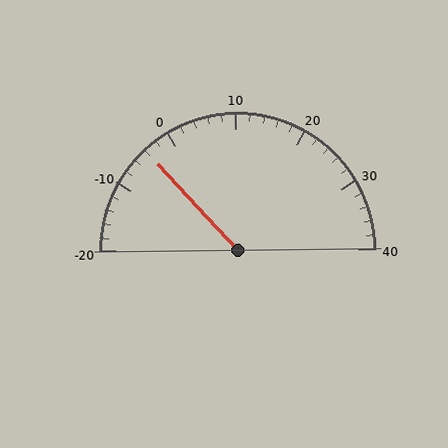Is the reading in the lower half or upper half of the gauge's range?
The reading is in the lower half of the range (-20 to 40).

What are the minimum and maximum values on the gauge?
The gauge ranges from -20 to 40.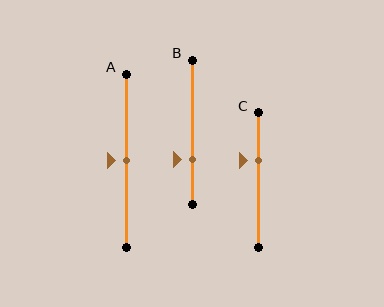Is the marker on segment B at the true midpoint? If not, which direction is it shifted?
No, the marker on segment B is shifted downward by about 19% of the segment length.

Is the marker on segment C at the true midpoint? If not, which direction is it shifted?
No, the marker on segment C is shifted upward by about 15% of the segment length.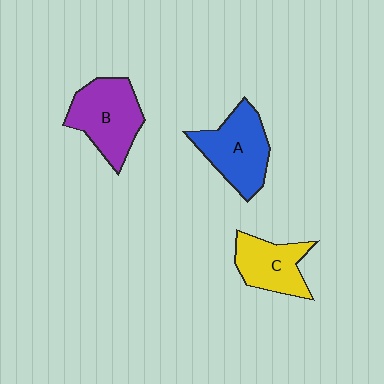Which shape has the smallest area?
Shape C (yellow).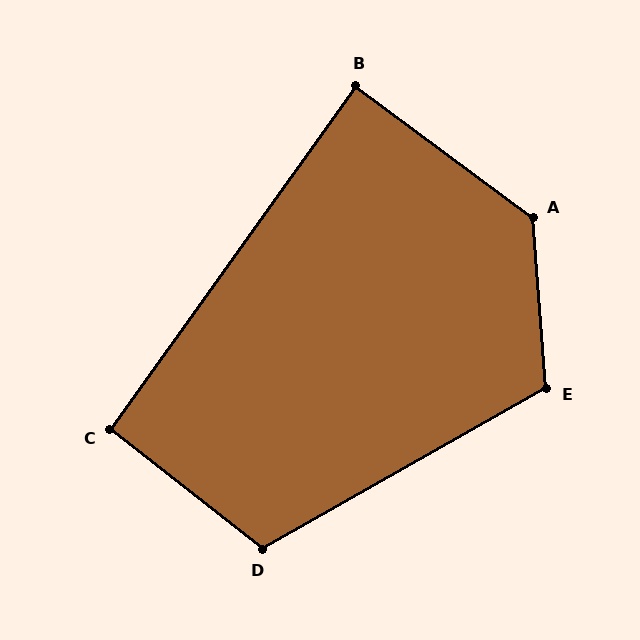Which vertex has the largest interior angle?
A, at approximately 131 degrees.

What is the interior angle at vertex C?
Approximately 93 degrees (approximately right).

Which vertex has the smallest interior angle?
B, at approximately 89 degrees.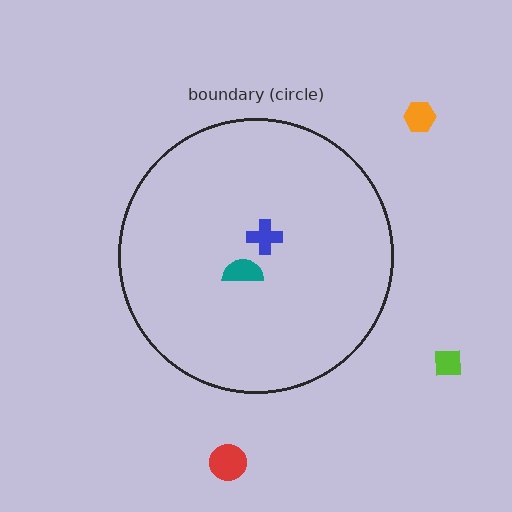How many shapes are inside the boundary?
2 inside, 3 outside.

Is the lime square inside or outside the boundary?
Outside.